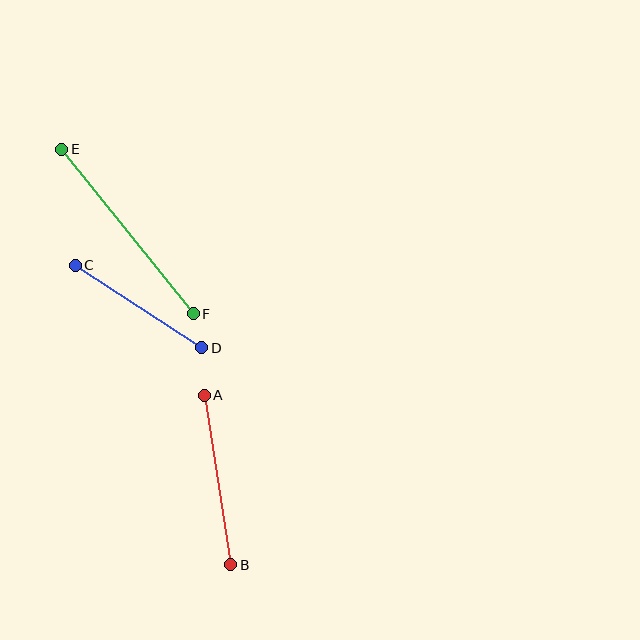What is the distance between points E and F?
The distance is approximately 211 pixels.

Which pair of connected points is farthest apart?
Points E and F are farthest apart.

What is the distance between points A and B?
The distance is approximately 172 pixels.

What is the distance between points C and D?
The distance is approximately 151 pixels.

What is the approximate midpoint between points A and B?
The midpoint is at approximately (218, 480) pixels.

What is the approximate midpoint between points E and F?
The midpoint is at approximately (128, 231) pixels.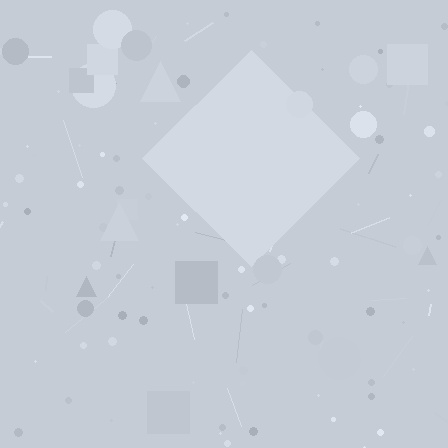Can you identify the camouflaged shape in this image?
The camouflaged shape is a diamond.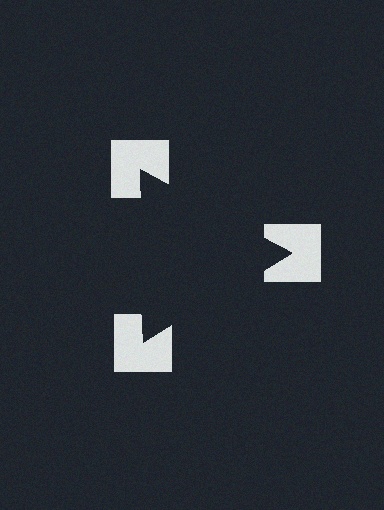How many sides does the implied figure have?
3 sides.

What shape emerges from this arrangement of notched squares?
An illusory triangle — its edges are inferred from the aligned wedge cuts in the notched squares, not physically drawn.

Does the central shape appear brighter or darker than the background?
It typically appears slightly darker than the background, even though no actual brightness change is drawn.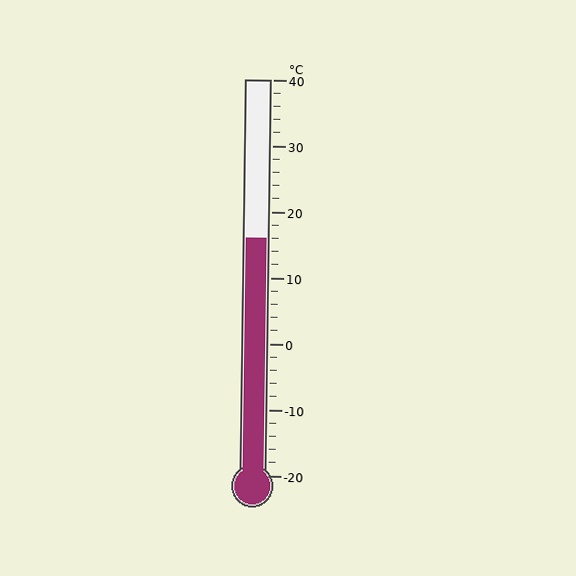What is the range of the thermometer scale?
The thermometer scale ranges from -20°C to 40°C.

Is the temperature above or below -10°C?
The temperature is above -10°C.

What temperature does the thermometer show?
The thermometer shows approximately 16°C.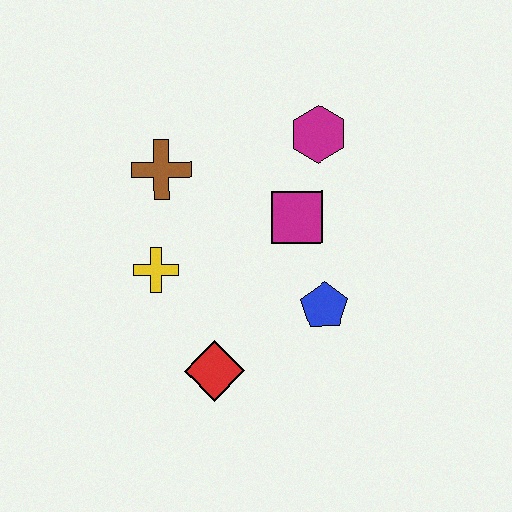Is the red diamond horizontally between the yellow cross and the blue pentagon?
Yes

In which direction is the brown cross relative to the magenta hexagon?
The brown cross is to the left of the magenta hexagon.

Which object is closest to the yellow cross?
The brown cross is closest to the yellow cross.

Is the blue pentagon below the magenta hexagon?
Yes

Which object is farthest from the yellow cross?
The magenta hexagon is farthest from the yellow cross.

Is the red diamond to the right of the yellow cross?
Yes